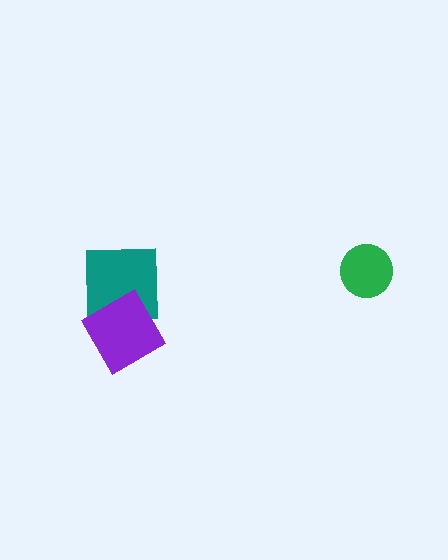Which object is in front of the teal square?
The purple diamond is in front of the teal square.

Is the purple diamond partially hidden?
No, no other shape covers it.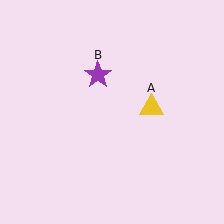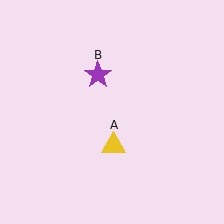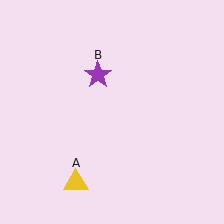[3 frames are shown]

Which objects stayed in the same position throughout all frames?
Purple star (object B) remained stationary.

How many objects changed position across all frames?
1 object changed position: yellow triangle (object A).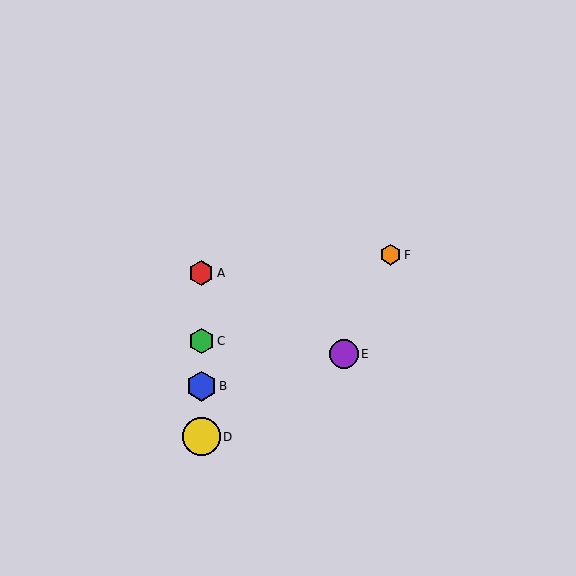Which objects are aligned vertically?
Objects A, B, C, D are aligned vertically.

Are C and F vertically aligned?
No, C is at x≈201 and F is at x≈390.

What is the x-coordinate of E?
Object E is at x≈344.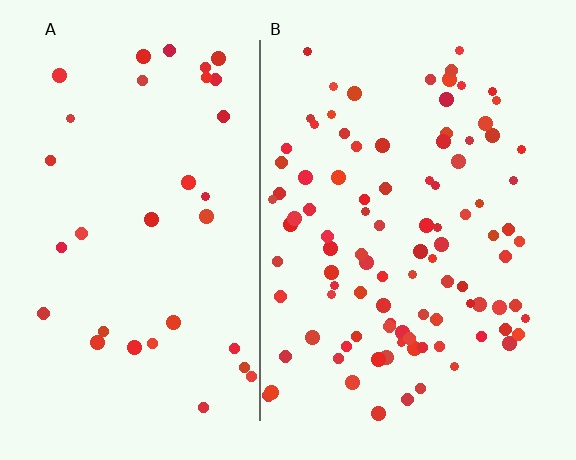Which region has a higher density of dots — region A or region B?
B (the right).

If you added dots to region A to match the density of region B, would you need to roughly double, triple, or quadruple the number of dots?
Approximately triple.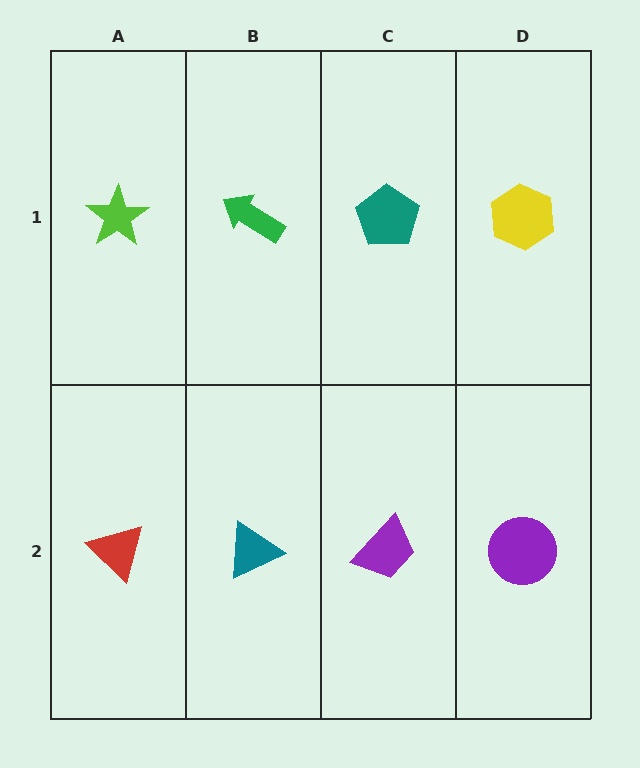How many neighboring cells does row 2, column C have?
3.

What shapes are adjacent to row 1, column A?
A red triangle (row 2, column A), a green arrow (row 1, column B).